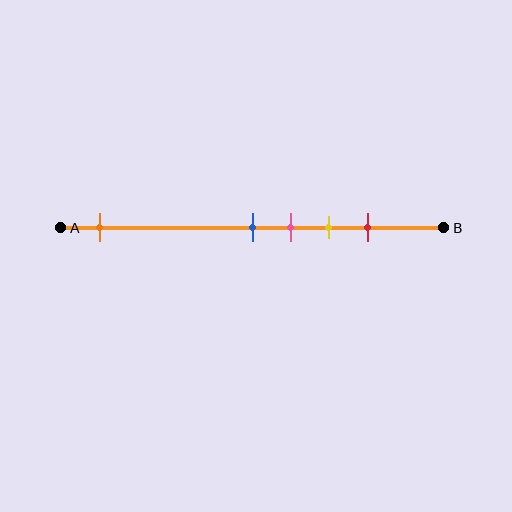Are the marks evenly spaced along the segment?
No, the marks are not evenly spaced.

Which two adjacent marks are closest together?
The blue and pink marks are the closest adjacent pair.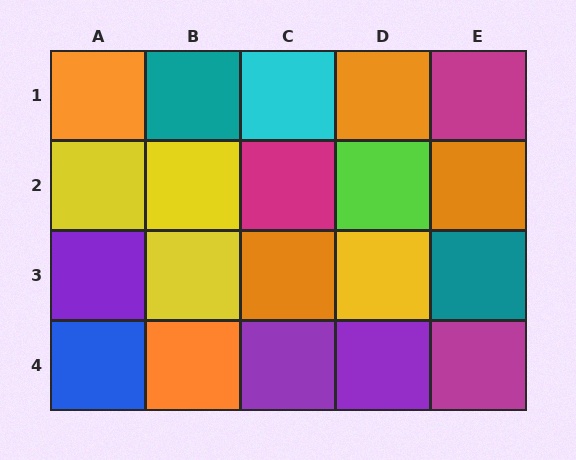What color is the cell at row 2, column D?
Lime.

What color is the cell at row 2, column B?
Yellow.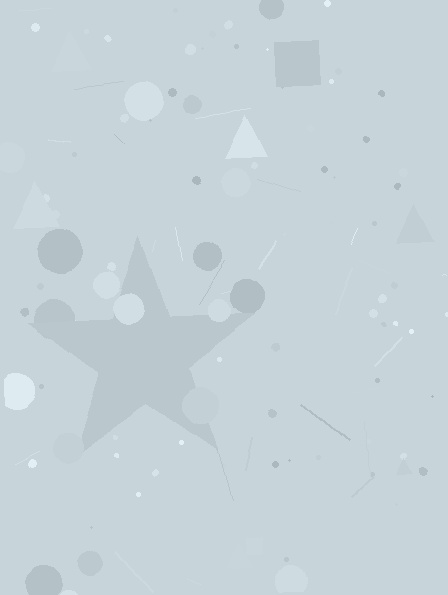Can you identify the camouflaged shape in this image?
The camouflaged shape is a star.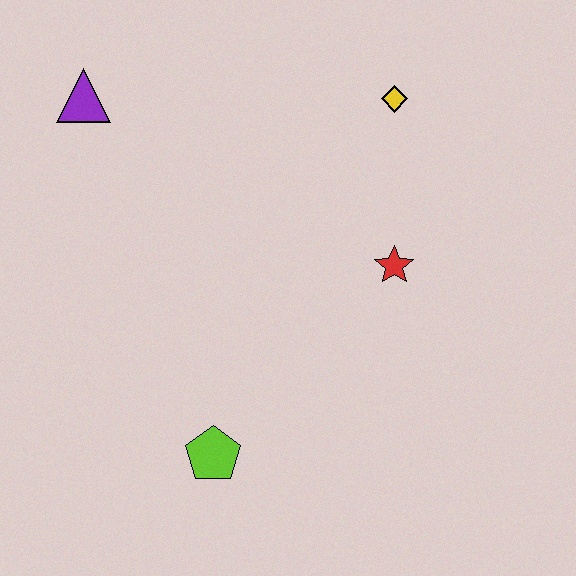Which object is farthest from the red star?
The purple triangle is farthest from the red star.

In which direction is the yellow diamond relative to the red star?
The yellow diamond is above the red star.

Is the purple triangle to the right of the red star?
No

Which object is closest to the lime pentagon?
The red star is closest to the lime pentagon.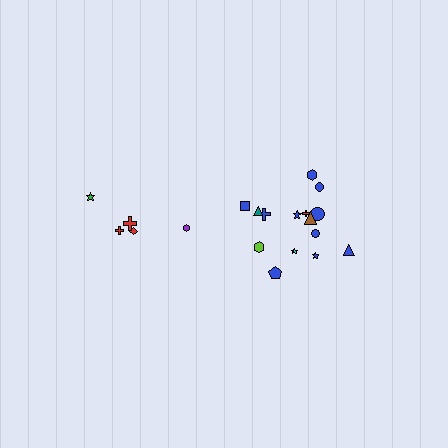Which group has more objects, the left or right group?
The right group.